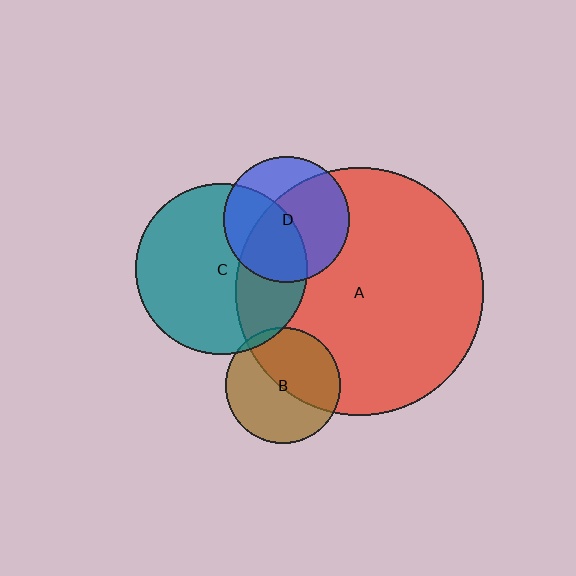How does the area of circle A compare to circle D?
Approximately 3.9 times.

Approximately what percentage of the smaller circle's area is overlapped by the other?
Approximately 65%.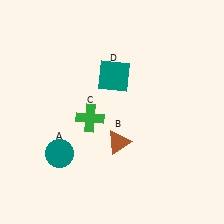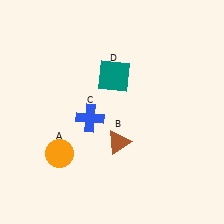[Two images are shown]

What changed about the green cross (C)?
In Image 1, C is green. In Image 2, it changed to blue.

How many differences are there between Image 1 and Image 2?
There are 2 differences between the two images.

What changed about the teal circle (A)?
In Image 1, A is teal. In Image 2, it changed to orange.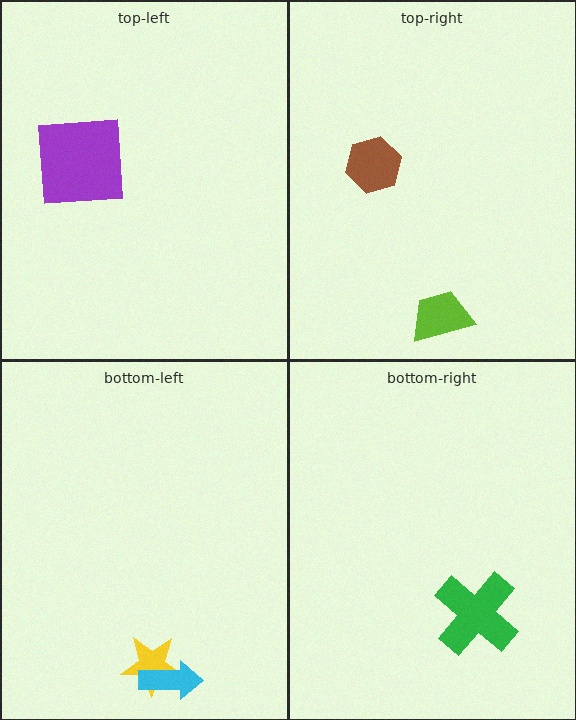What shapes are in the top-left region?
The purple square.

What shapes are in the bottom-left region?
The yellow star, the cyan arrow.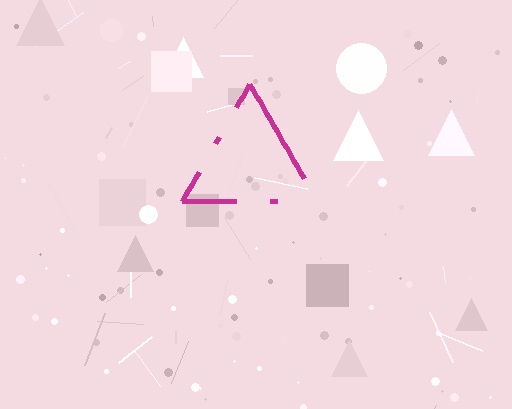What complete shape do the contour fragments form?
The contour fragments form a triangle.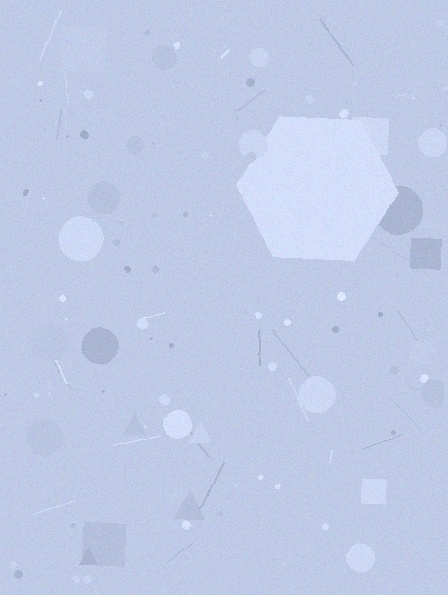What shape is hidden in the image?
A hexagon is hidden in the image.